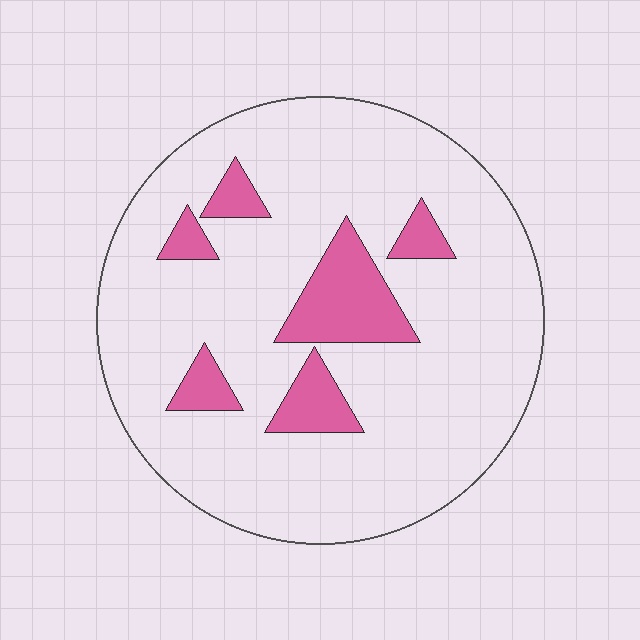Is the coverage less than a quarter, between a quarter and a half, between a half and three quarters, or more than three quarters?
Less than a quarter.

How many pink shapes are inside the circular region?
6.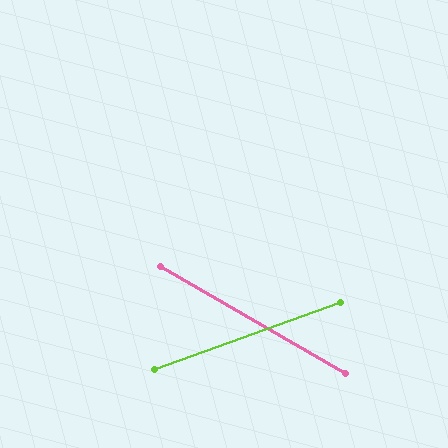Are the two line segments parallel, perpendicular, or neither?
Neither parallel nor perpendicular — they differ by about 50°.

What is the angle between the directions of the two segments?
Approximately 50 degrees.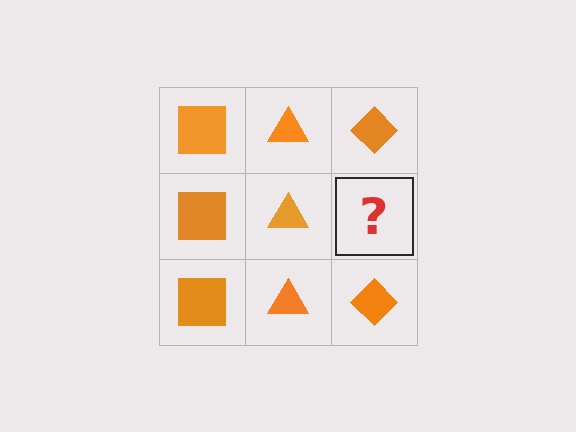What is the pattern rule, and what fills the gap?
The rule is that each column has a consistent shape. The gap should be filled with an orange diamond.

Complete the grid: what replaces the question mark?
The question mark should be replaced with an orange diamond.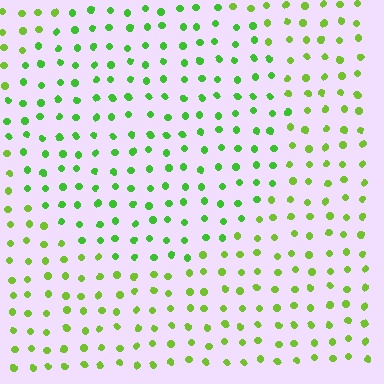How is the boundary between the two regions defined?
The boundary is defined purely by a slight shift in hue (about 23 degrees). Spacing, size, and orientation are identical on both sides.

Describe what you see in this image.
The image is filled with small lime elements in a uniform arrangement. A circle-shaped region is visible where the elements are tinted to a slightly different hue, forming a subtle color boundary.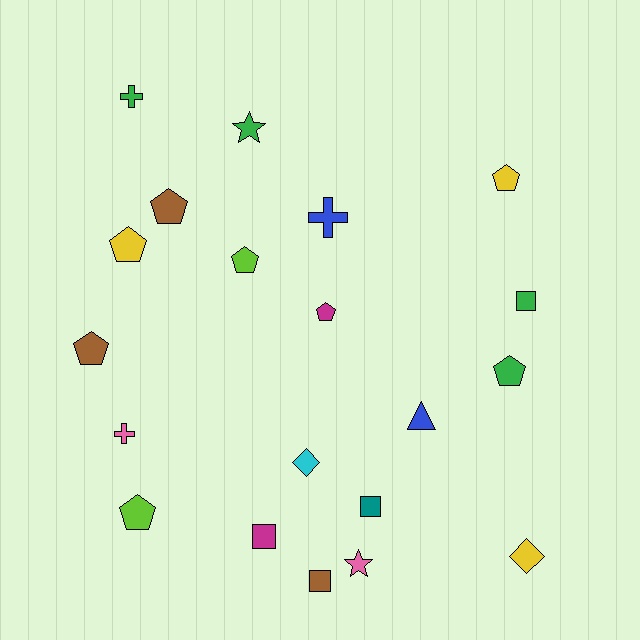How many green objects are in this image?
There are 4 green objects.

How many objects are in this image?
There are 20 objects.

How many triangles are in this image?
There is 1 triangle.